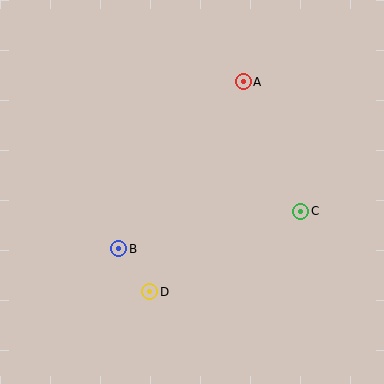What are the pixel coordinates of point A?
Point A is at (243, 82).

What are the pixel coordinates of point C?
Point C is at (301, 211).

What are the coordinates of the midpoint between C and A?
The midpoint between C and A is at (272, 147).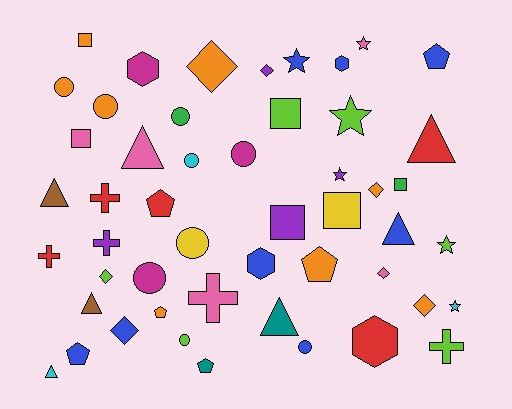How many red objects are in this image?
There are 5 red objects.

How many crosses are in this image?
There are 5 crosses.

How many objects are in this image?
There are 50 objects.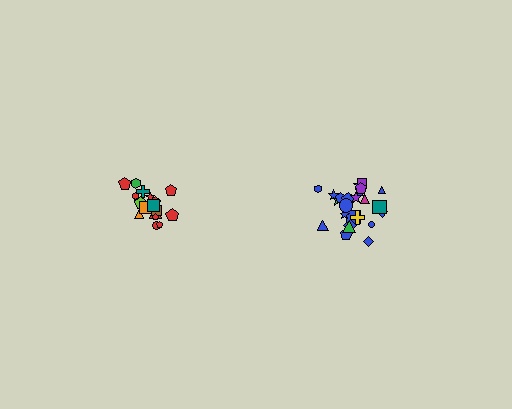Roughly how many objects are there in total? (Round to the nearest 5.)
Roughly 45 objects in total.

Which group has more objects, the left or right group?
The right group.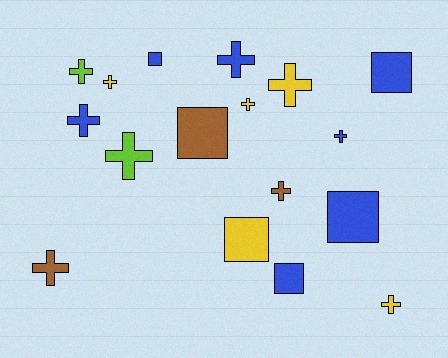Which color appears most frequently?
Blue, with 7 objects.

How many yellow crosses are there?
There are 4 yellow crosses.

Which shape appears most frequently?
Cross, with 11 objects.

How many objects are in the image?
There are 17 objects.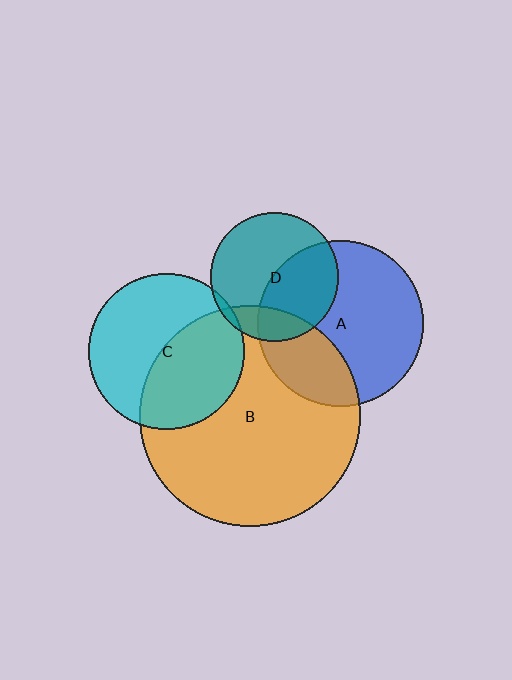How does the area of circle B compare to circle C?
Approximately 2.0 times.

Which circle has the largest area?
Circle B (orange).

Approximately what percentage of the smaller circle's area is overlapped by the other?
Approximately 30%.